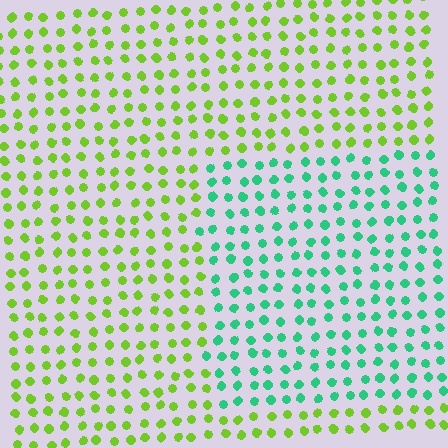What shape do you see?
I see a rectangle.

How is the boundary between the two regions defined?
The boundary is defined purely by a slight shift in hue (about 61 degrees). Spacing, size, and orientation are identical on both sides.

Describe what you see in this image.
The image is filled with small lime elements in a uniform arrangement. A rectangle-shaped region is visible where the elements are tinted to a slightly different hue, forming a subtle color boundary.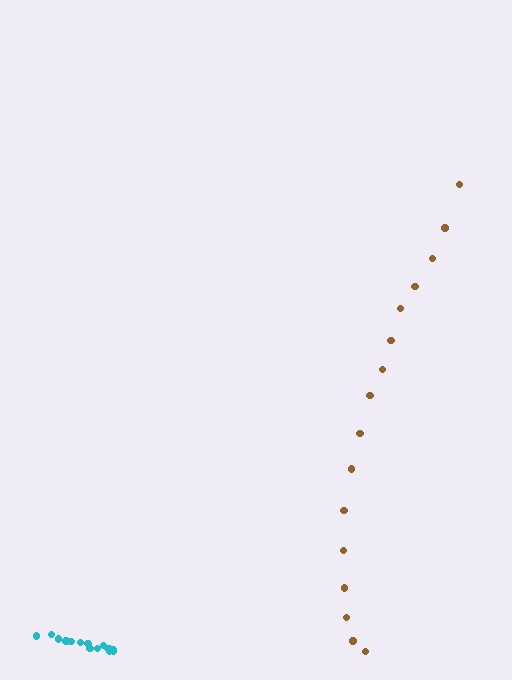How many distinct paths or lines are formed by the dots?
There are 2 distinct paths.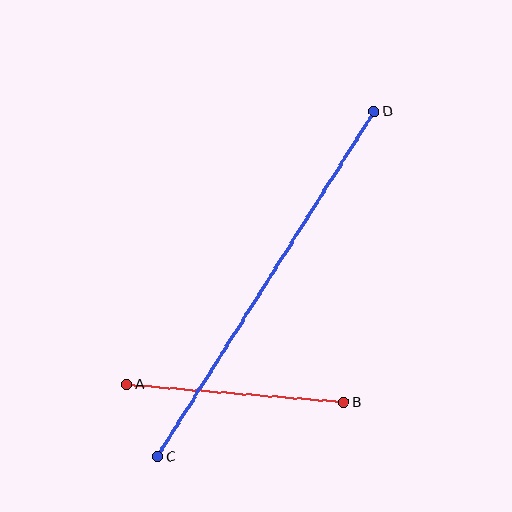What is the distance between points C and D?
The distance is approximately 407 pixels.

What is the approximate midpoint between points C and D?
The midpoint is at approximately (266, 284) pixels.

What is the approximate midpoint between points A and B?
The midpoint is at approximately (235, 393) pixels.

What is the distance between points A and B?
The distance is approximately 217 pixels.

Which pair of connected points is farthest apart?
Points C and D are farthest apart.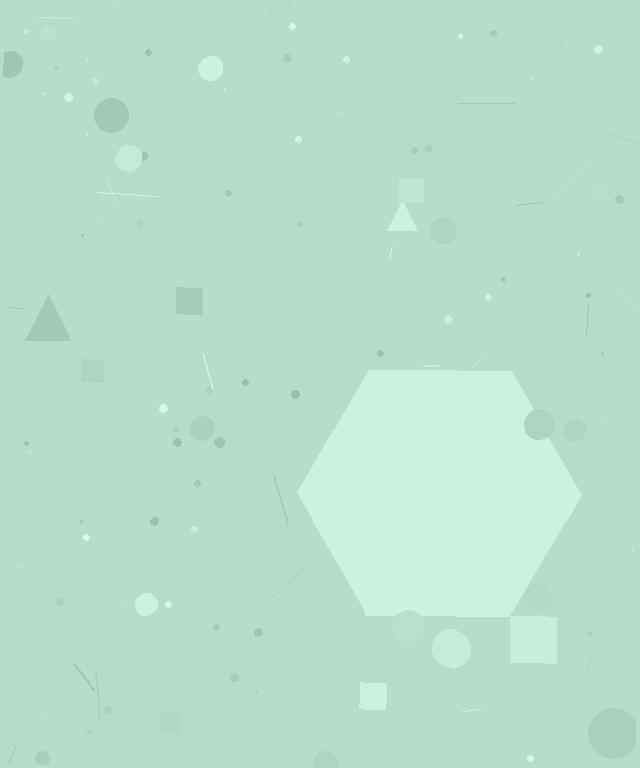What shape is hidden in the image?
A hexagon is hidden in the image.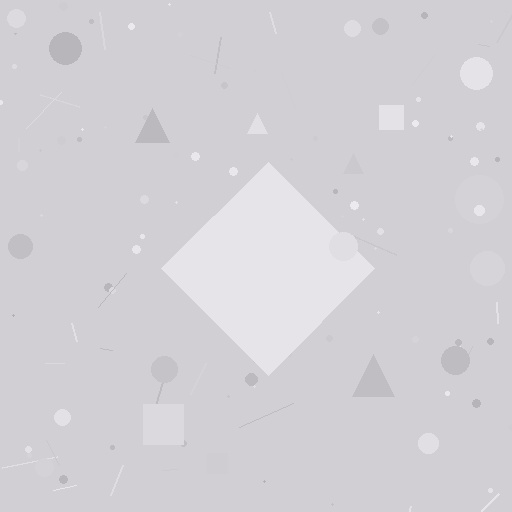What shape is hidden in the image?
A diamond is hidden in the image.